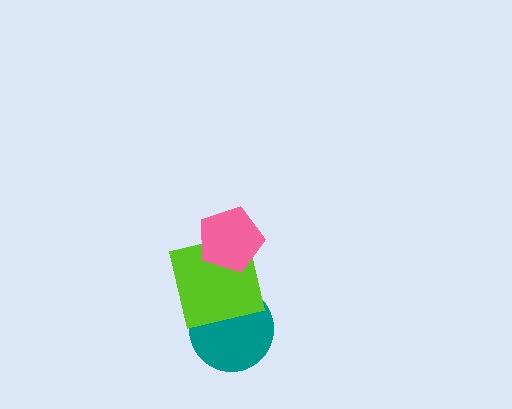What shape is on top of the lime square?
The pink pentagon is on top of the lime square.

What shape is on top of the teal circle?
The lime square is on top of the teal circle.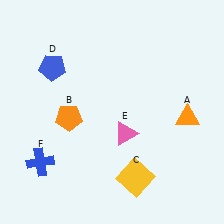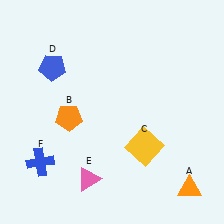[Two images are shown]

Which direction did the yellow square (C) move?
The yellow square (C) moved up.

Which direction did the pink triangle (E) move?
The pink triangle (E) moved down.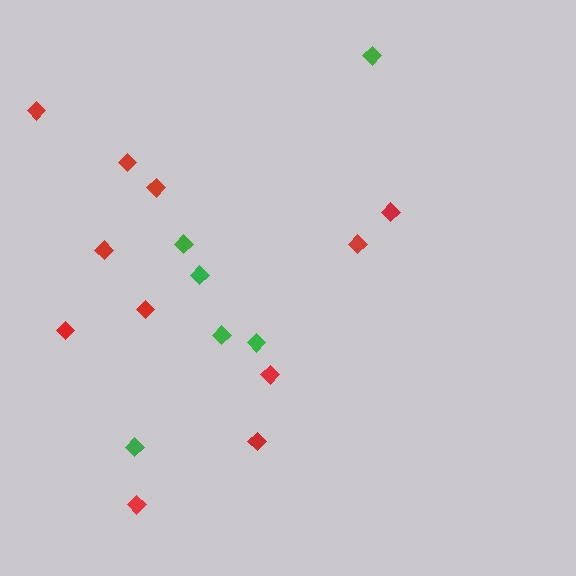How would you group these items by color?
There are 2 groups: one group of green diamonds (6) and one group of red diamonds (11).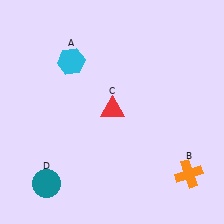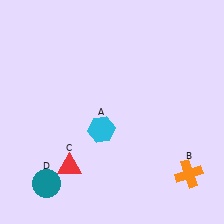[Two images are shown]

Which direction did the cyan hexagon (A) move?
The cyan hexagon (A) moved down.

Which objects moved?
The objects that moved are: the cyan hexagon (A), the red triangle (C).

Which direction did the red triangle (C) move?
The red triangle (C) moved down.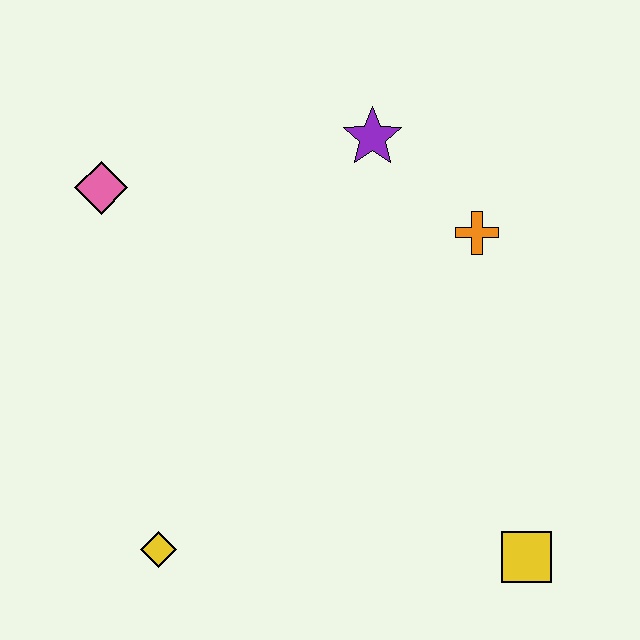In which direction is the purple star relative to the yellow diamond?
The purple star is above the yellow diamond.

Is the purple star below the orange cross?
No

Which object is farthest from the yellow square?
The pink diamond is farthest from the yellow square.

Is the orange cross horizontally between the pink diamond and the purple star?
No